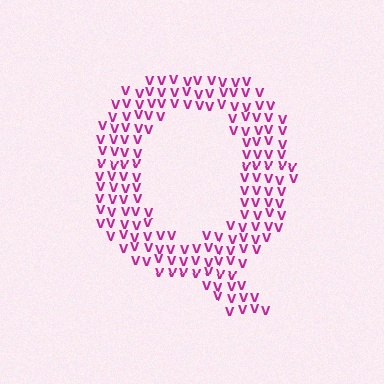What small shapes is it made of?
It is made of small letter V's.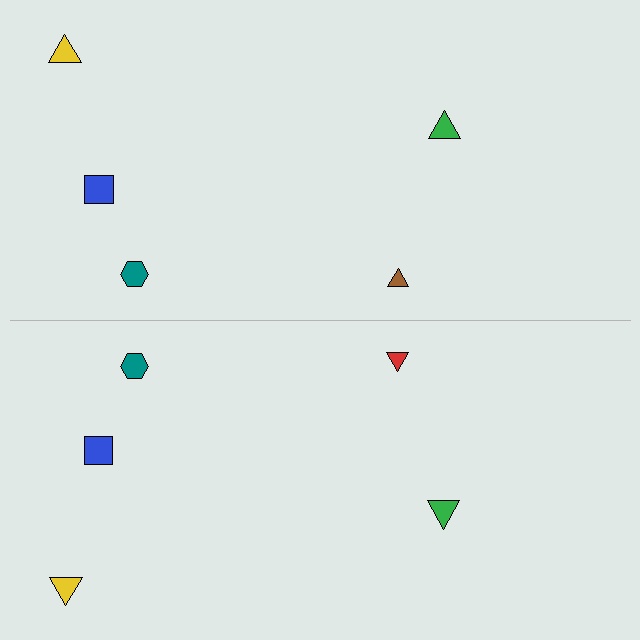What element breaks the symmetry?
The red triangle on the bottom side breaks the symmetry — its mirror counterpart is brown.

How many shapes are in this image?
There are 10 shapes in this image.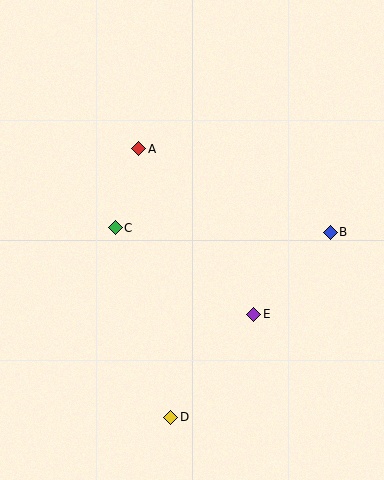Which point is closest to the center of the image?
Point C at (115, 228) is closest to the center.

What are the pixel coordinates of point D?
Point D is at (171, 417).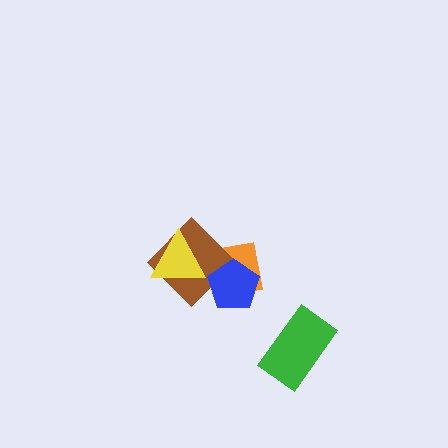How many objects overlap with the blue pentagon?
2 objects overlap with the blue pentagon.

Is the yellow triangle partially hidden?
No, no other shape covers it.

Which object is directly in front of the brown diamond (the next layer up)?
The blue pentagon is directly in front of the brown diamond.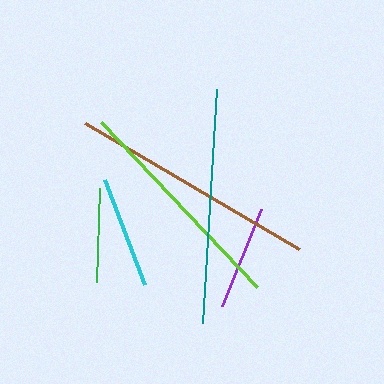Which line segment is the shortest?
The green line is the shortest at approximately 94 pixels.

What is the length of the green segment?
The green segment is approximately 94 pixels long.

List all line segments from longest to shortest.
From longest to shortest: brown, teal, lime, cyan, purple, green.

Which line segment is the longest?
The brown line is the longest at approximately 248 pixels.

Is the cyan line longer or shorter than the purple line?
The cyan line is longer than the purple line.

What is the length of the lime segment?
The lime segment is approximately 227 pixels long.